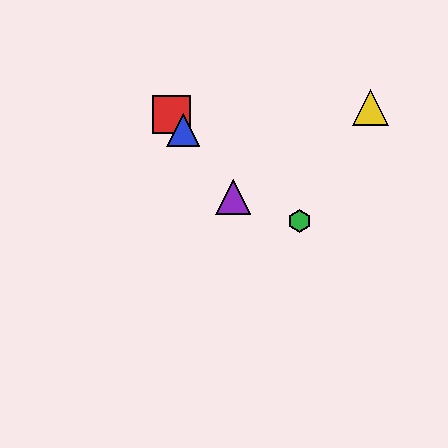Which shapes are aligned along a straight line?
The red square, the blue triangle, the purple triangle are aligned along a straight line.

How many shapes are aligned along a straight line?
3 shapes (the red square, the blue triangle, the purple triangle) are aligned along a straight line.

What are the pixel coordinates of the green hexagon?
The green hexagon is at (299, 221).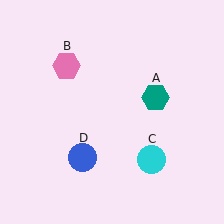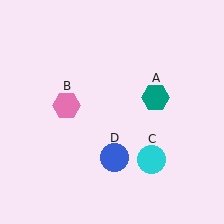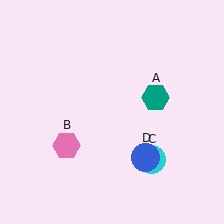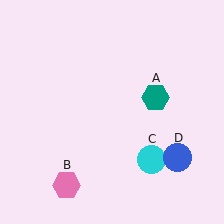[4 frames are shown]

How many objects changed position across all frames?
2 objects changed position: pink hexagon (object B), blue circle (object D).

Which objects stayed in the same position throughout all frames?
Teal hexagon (object A) and cyan circle (object C) remained stationary.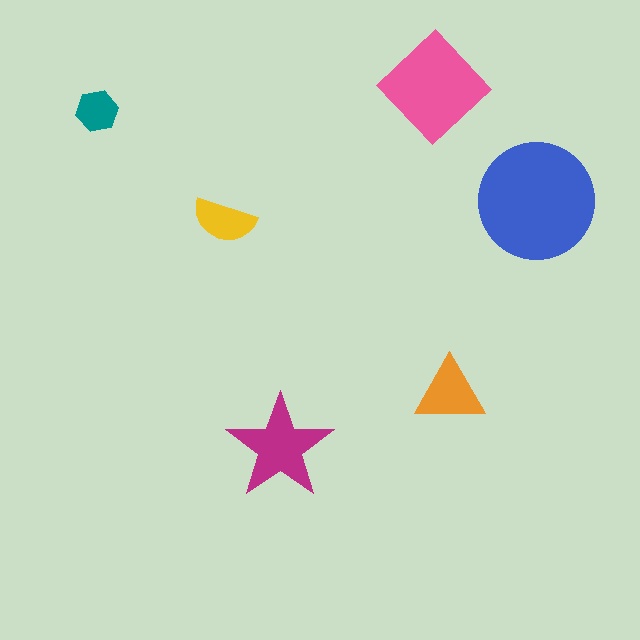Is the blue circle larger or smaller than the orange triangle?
Larger.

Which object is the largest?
The blue circle.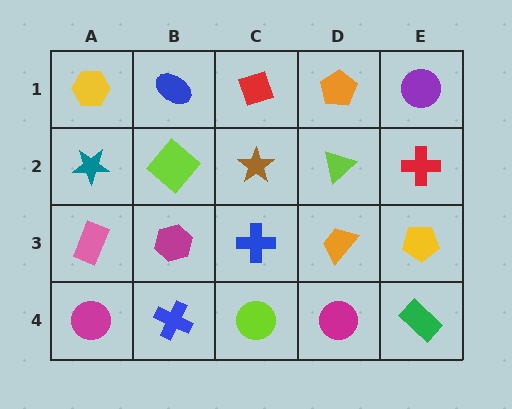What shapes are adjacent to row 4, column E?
A yellow pentagon (row 3, column E), a magenta circle (row 4, column D).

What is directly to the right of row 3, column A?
A magenta hexagon.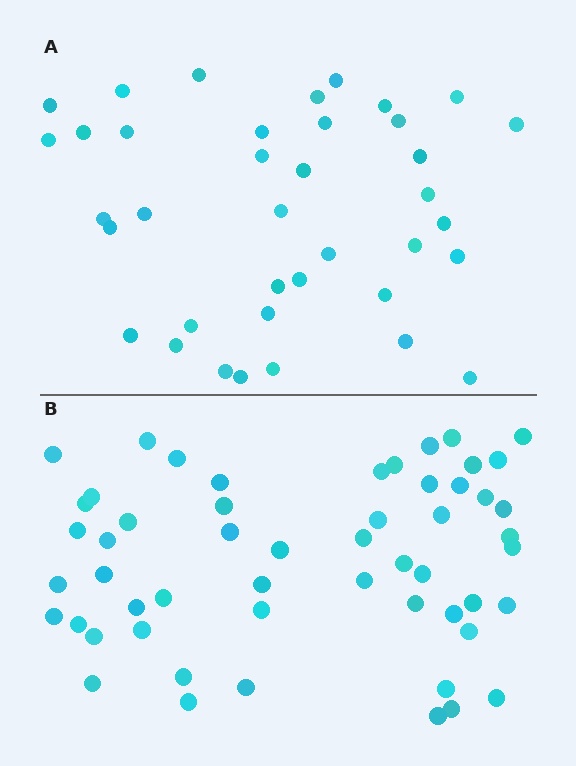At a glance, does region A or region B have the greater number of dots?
Region B (the bottom region) has more dots.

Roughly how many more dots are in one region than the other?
Region B has approximately 15 more dots than region A.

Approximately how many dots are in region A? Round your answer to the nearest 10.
About 40 dots. (The exact count is 38, which rounds to 40.)